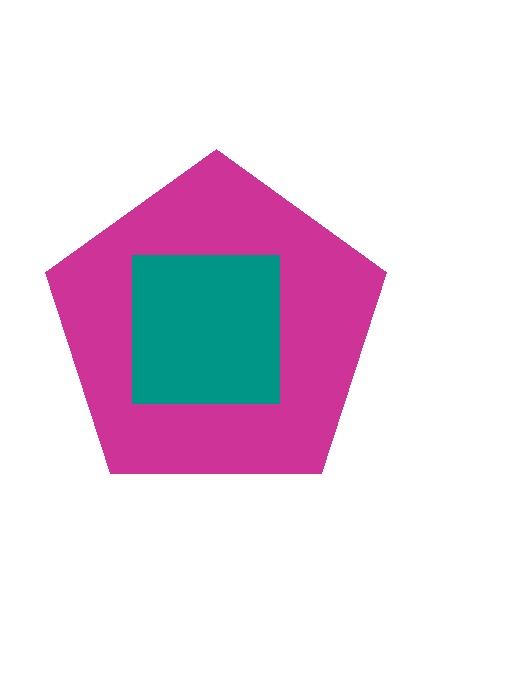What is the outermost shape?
The magenta pentagon.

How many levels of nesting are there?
2.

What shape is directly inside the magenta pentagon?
The teal square.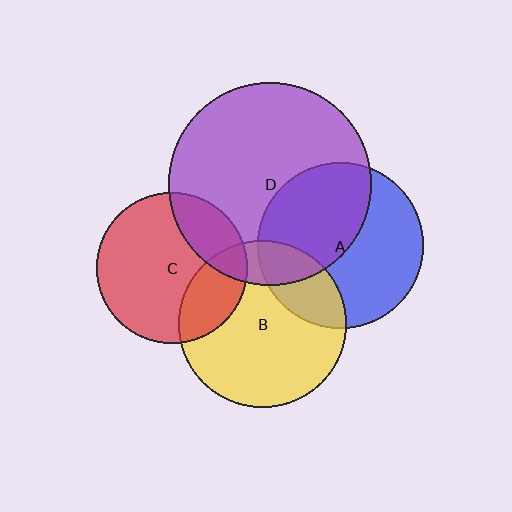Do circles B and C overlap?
Yes.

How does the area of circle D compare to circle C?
Approximately 1.8 times.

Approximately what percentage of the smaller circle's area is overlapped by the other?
Approximately 25%.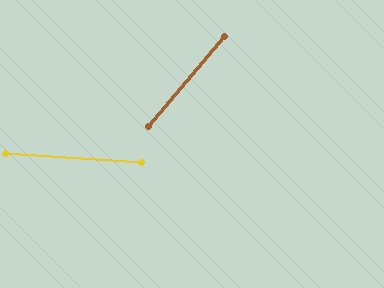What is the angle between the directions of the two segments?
Approximately 54 degrees.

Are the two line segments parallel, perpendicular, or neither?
Neither parallel nor perpendicular — they differ by about 54°.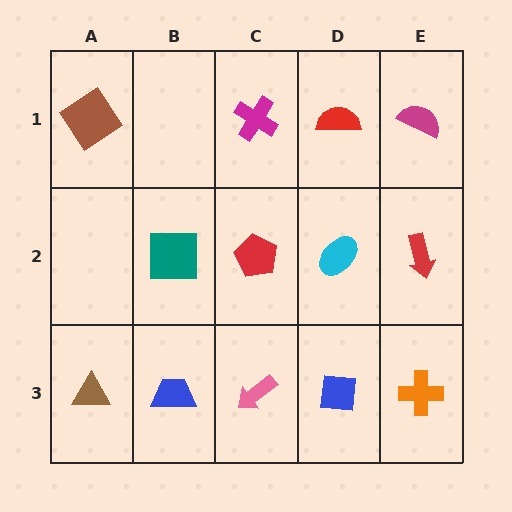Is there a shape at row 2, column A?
No, that cell is empty.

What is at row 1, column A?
A brown diamond.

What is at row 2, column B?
A teal square.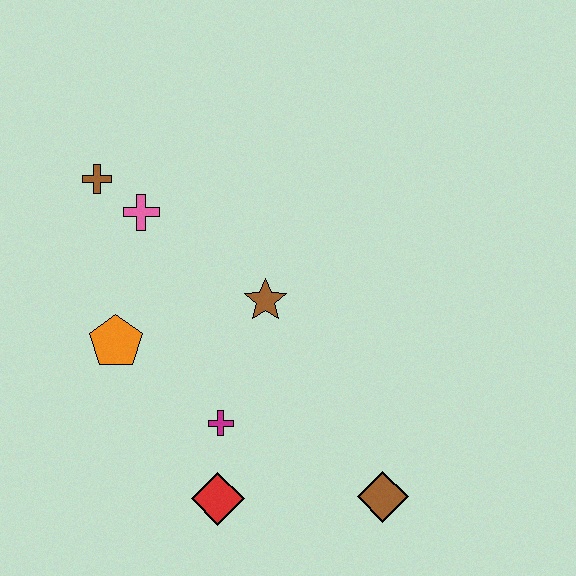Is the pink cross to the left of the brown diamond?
Yes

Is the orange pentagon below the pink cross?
Yes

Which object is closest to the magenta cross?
The red diamond is closest to the magenta cross.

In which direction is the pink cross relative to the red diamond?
The pink cross is above the red diamond.